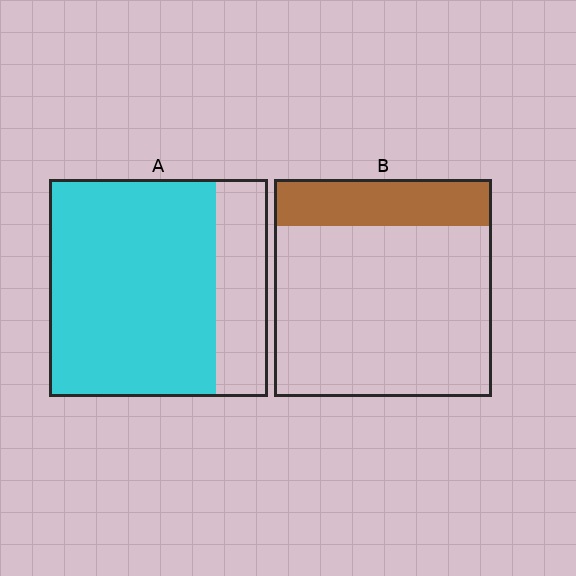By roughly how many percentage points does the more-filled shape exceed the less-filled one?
By roughly 55 percentage points (A over B).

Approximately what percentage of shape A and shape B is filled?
A is approximately 75% and B is approximately 20%.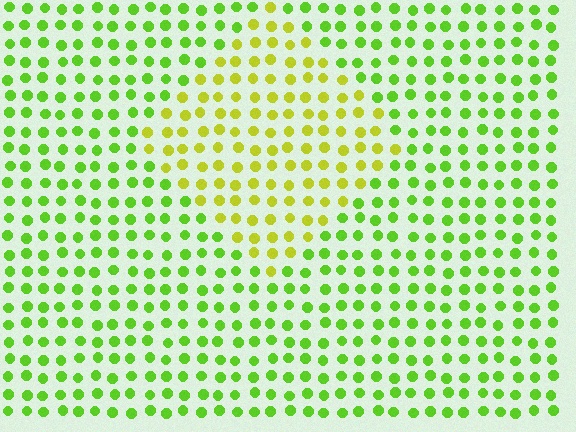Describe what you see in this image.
The image is filled with small lime elements in a uniform arrangement. A diamond-shaped region is visible where the elements are tinted to a slightly different hue, forming a subtle color boundary.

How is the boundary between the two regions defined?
The boundary is defined purely by a slight shift in hue (about 34 degrees). Spacing, size, and orientation are identical on both sides.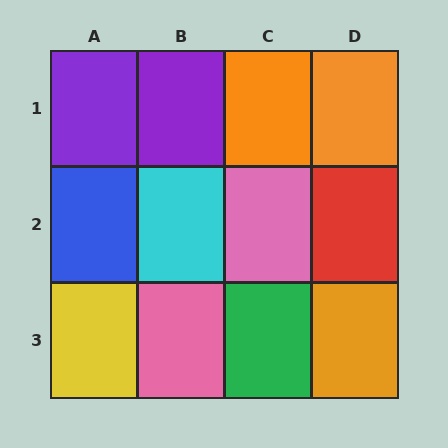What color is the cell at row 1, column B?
Purple.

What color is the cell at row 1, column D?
Orange.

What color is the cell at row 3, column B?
Pink.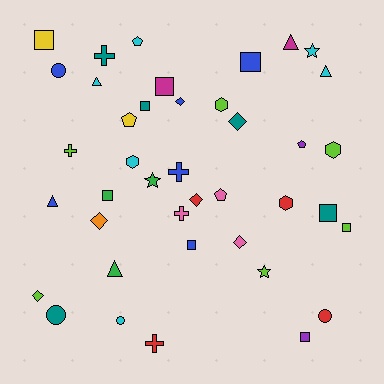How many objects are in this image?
There are 40 objects.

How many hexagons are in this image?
There are 4 hexagons.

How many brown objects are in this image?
There are no brown objects.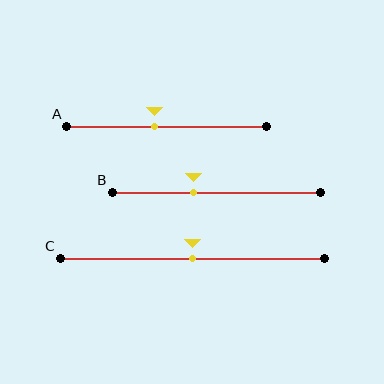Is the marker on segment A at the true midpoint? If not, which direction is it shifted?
No, the marker on segment A is shifted to the left by about 6% of the segment length.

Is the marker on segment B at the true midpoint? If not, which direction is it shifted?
No, the marker on segment B is shifted to the left by about 11% of the segment length.